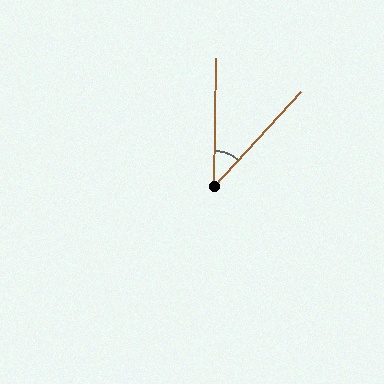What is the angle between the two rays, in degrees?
Approximately 42 degrees.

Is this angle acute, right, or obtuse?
It is acute.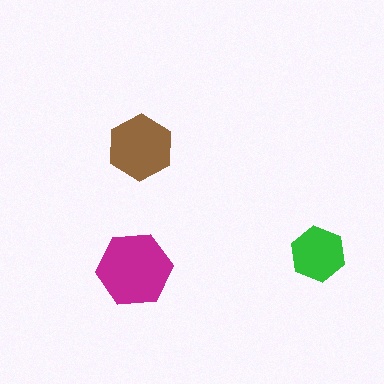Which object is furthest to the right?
The green hexagon is rightmost.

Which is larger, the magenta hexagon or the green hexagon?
The magenta one.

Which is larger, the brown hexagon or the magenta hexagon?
The magenta one.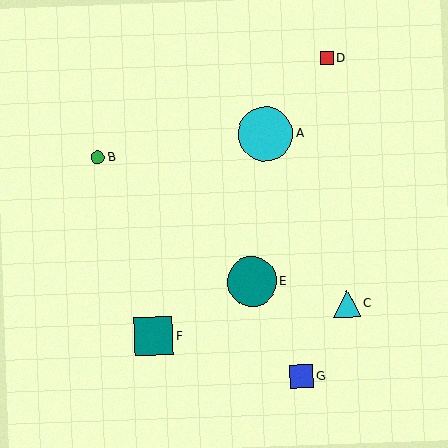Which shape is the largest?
The cyan circle (labeled A) is the largest.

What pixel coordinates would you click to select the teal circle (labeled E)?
Click at (252, 282) to select the teal circle E.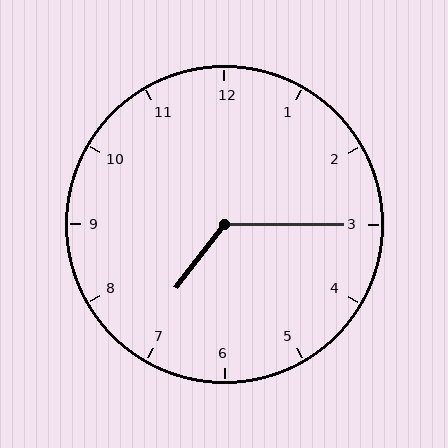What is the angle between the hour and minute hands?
Approximately 128 degrees.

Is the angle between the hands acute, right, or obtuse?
It is obtuse.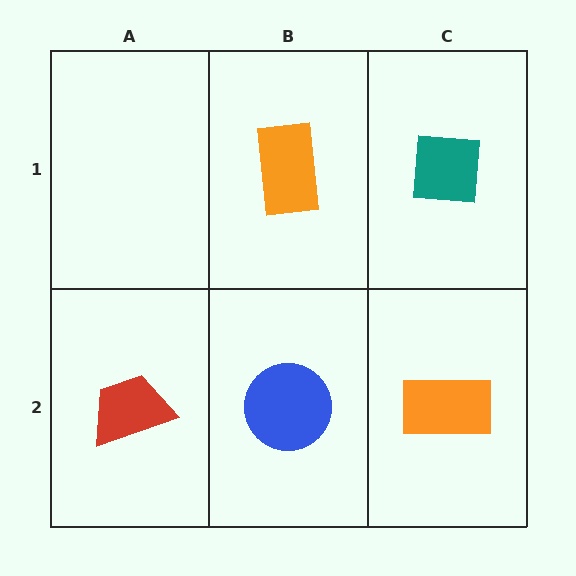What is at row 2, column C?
An orange rectangle.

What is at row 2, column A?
A red trapezoid.